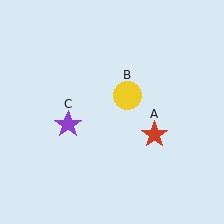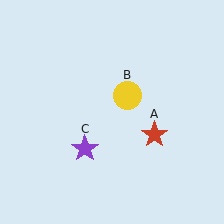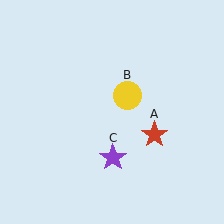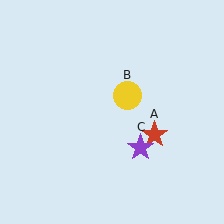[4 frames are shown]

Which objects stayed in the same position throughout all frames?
Red star (object A) and yellow circle (object B) remained stationary.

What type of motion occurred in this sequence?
The purple star (object C) rotated counterclockwise around the center of the scene.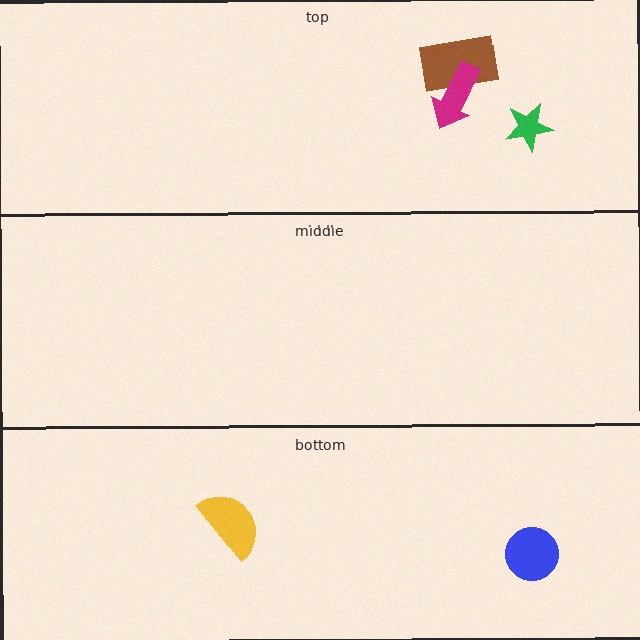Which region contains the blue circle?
The bottom region.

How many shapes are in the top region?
3.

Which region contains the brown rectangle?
The top region.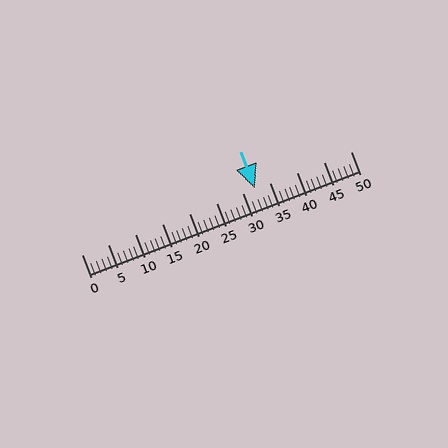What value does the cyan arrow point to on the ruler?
The cyan arrow points to approximately 32.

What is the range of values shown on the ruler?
The ruler shows values from 0 to 50.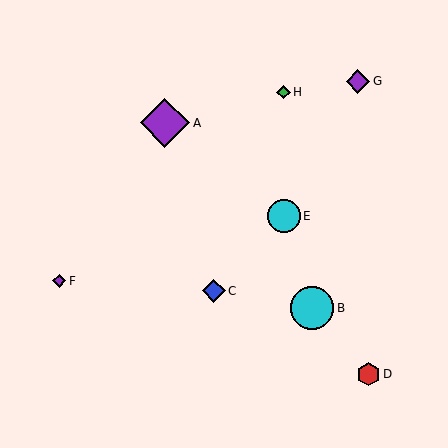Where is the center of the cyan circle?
The center of the cyan circle is at (284, 216).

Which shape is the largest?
The purple diamond (labeled A) is the largest.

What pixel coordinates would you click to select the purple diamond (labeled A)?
Click at (165, 123) to select the purple diamond A.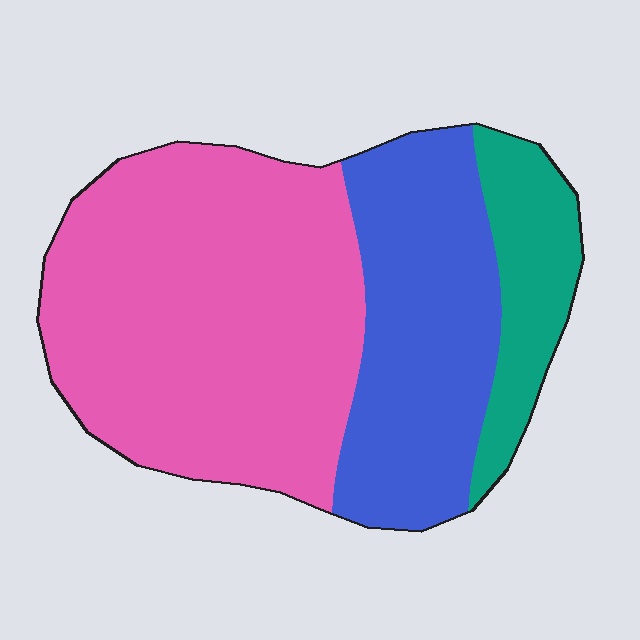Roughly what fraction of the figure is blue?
Blue takes up about one third (1/3) of the figure.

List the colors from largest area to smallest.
From largest to smallest: pink, blue, teal.